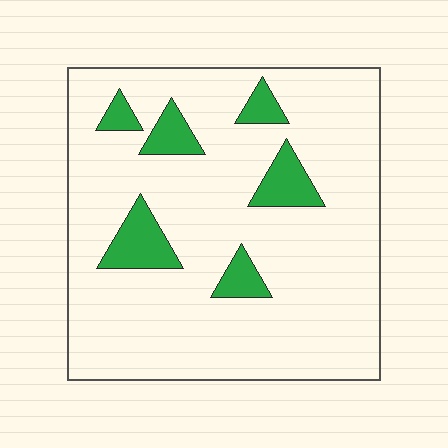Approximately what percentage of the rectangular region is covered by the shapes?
Approximately 15%.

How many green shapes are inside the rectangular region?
6.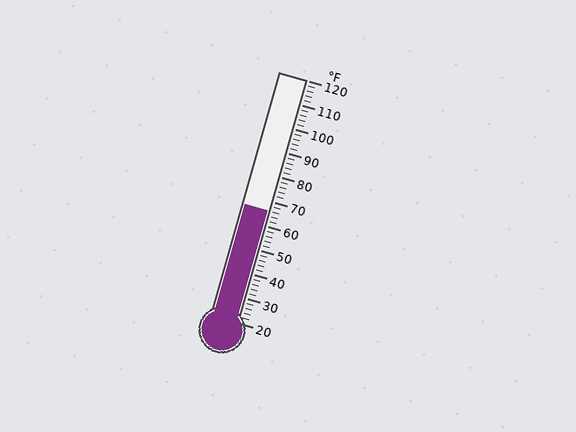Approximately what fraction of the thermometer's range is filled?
The thermometer is filled to approximately 45% of its range.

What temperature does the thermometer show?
The thermometer shows approximately 66°F.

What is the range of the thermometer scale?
The thermometer scale ranges from 20°F to 120°F.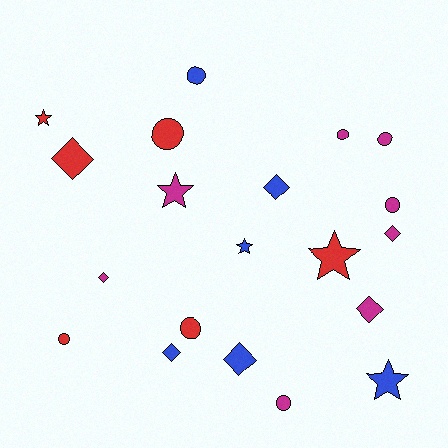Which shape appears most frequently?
Circle, with 8 objects.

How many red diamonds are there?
There is 1 red diamond.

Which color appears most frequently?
Magenta, with 8 objects.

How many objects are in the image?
There are 20 objects.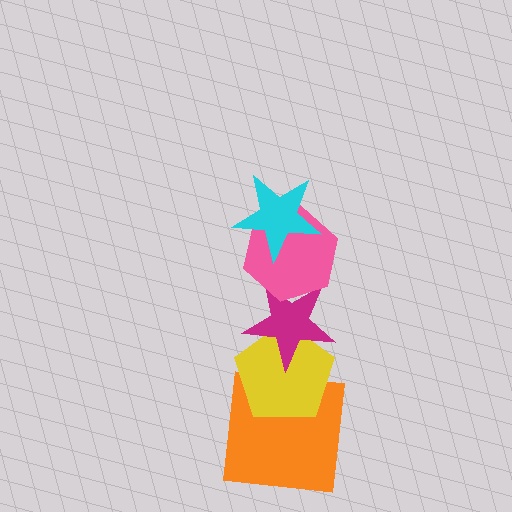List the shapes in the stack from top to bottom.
From top to bottom: the cyan star, the pink hexagon, the magenta star, the yellow pentagon, the orange square.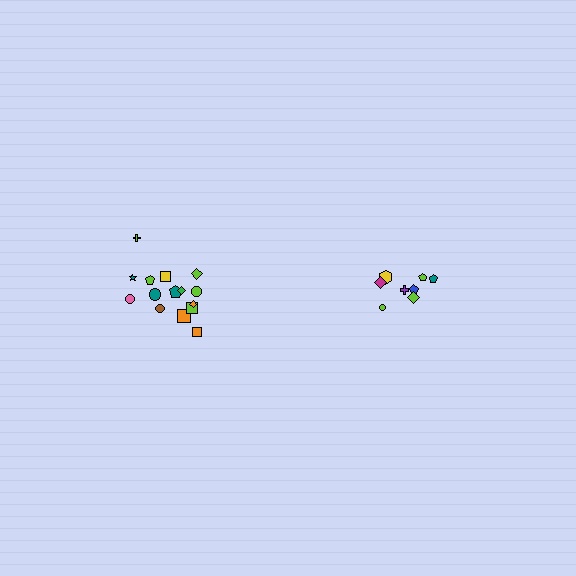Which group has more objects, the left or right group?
The left group.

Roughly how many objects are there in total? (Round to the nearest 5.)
Roughly 25 objects in total.